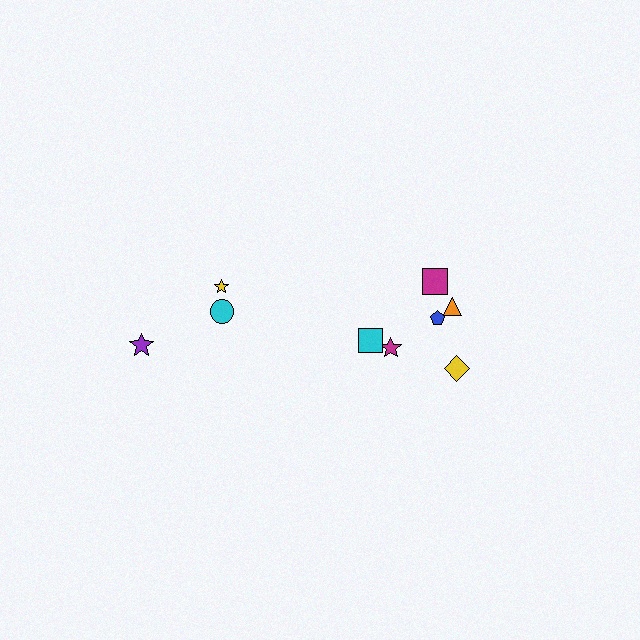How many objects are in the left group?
There are 3 objects.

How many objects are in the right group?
There are 6 objects.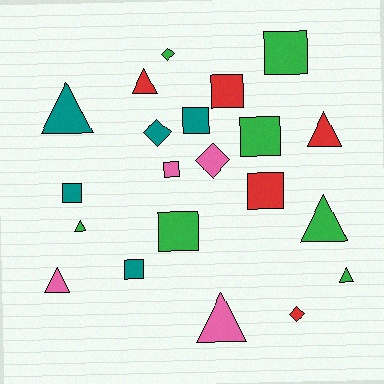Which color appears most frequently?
Green, with 7 objects.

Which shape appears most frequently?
Square, with 9 objects.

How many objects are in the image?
There are 21 objects.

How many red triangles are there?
There are 2 red triangles.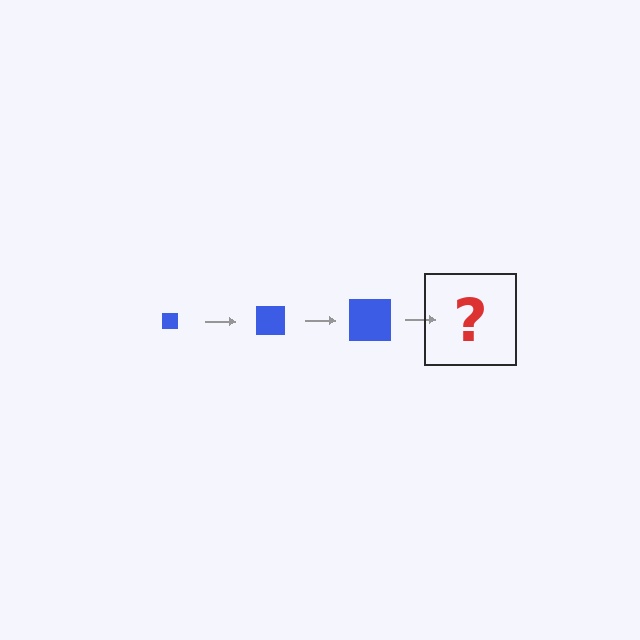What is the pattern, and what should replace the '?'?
The pattern is that the square gets progressively larger each step. The '?' should be a blue square, larger than the previous one.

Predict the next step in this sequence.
The next step is a blue square, larger than the previous one.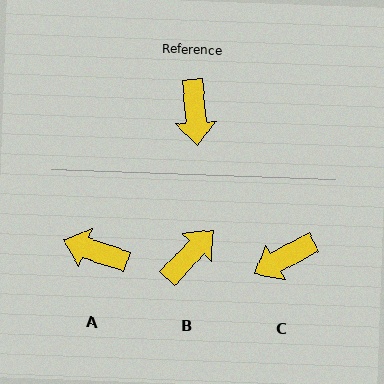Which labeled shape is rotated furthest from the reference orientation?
B, about 132 degrees away.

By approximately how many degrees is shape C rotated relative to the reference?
Approximately 65 degrees clockwise.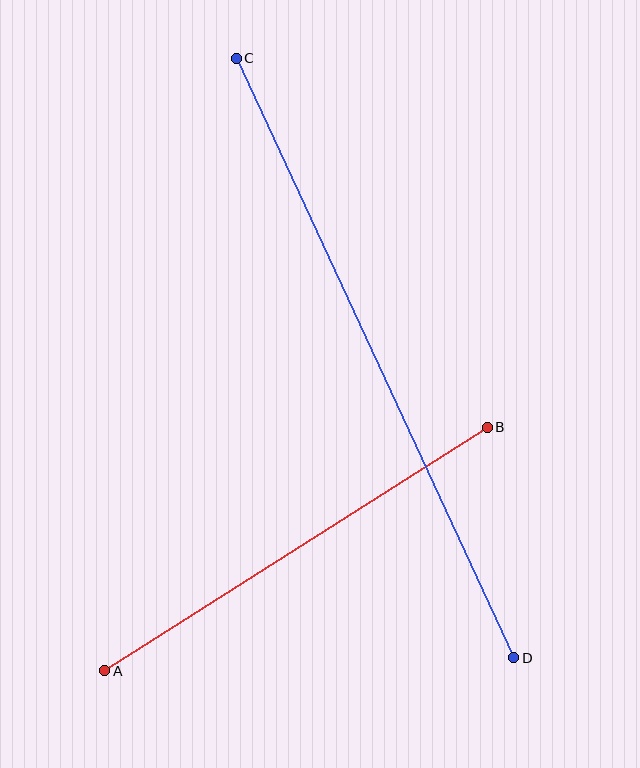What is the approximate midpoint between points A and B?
The midpoint is at approximately (296, 549) pixels.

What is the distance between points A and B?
The distance is approximately 453 pixels.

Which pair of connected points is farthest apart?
Points C and D are farthest apart.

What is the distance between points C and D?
The distance is approximately 661 pixels.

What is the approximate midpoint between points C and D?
The midpoint is at approximately (375, 358) pixels.